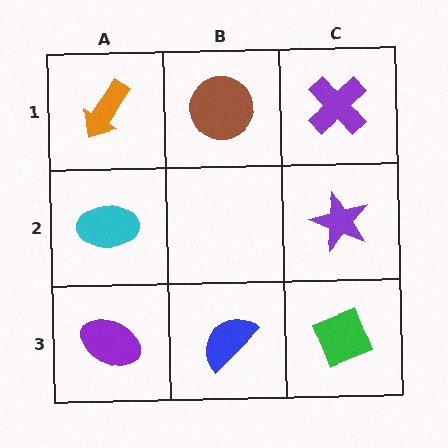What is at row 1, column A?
An orange arrow.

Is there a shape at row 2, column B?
No, that cell is empty.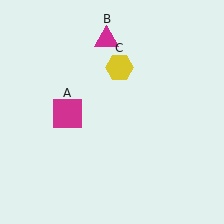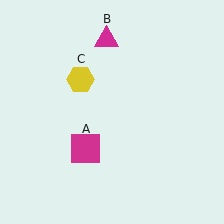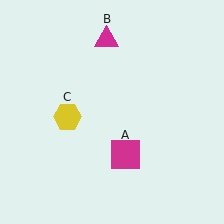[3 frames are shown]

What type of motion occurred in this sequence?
The magenta square (object A), yellow hexagon (object C) rotated counterclockwise around the center of the scene.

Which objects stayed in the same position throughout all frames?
Magenta triangle (object B) remained stationary.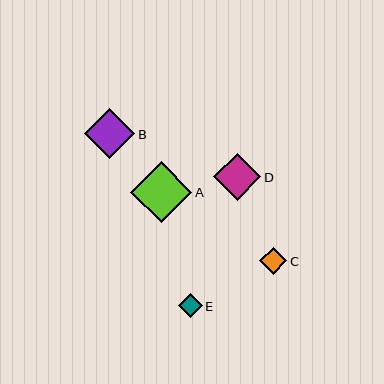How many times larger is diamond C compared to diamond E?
Diamond C is approximately 1.1 times the size of diamond E.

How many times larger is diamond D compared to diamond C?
Diamond D is approximately 1.7 times the size of diamond C.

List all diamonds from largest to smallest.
From largest to smallest: A, B, D, C, E.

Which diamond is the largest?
Diamond A is the largest with a size of approximately 61 pixels.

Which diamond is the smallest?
Diamond E is the smallest with a size of approximately 24 pixels.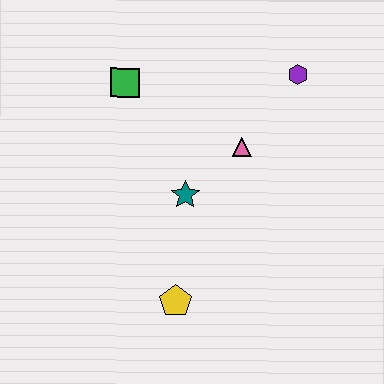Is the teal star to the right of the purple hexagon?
No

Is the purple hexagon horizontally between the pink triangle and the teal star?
No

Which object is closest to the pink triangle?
The teal star is closest to the pink triangle.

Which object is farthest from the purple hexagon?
The yellow pentagon is farthest from the purple hexagon.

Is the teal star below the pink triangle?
Yes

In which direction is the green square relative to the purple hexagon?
The green square is to the left of the purple hexagon.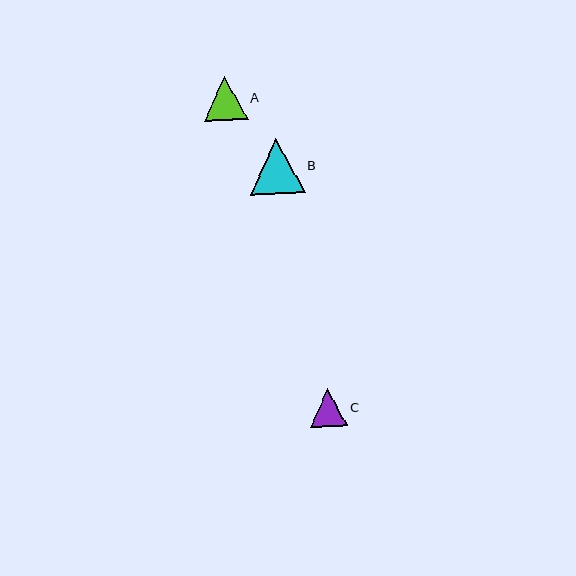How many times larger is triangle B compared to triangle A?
Triangle B is approximately 1.2 times the size of triangle A.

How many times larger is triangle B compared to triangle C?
Triangle B is approximately 1.5 times the size of triangle C.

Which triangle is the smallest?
Triangle C is the smallest with a size of approximately 37 pixels.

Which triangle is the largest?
Triangle B is the largest with a size of approximately 55 pixels.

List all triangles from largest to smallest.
From largest to smallest: B, A, C.